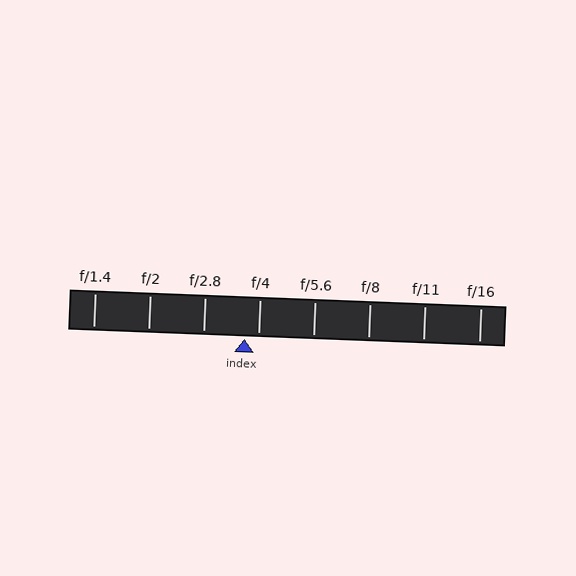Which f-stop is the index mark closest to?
The index mark is closest to f/4.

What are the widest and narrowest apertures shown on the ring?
The widest aperture shown is f/1.4 and the narrowest is f/16.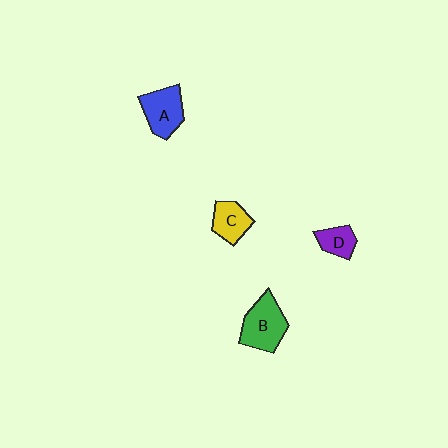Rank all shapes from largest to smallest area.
From largest to smallest: B (green), A (blue), C (yellow), D (purple).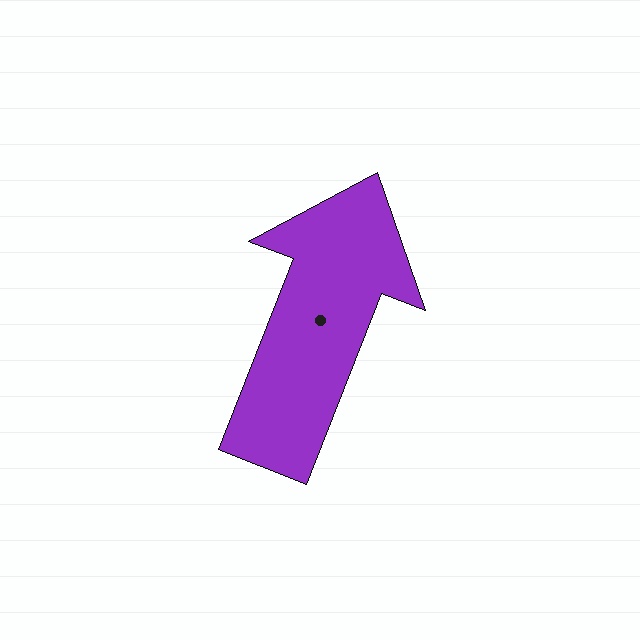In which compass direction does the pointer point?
North.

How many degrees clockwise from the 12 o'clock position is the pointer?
Approximately 21 degrees.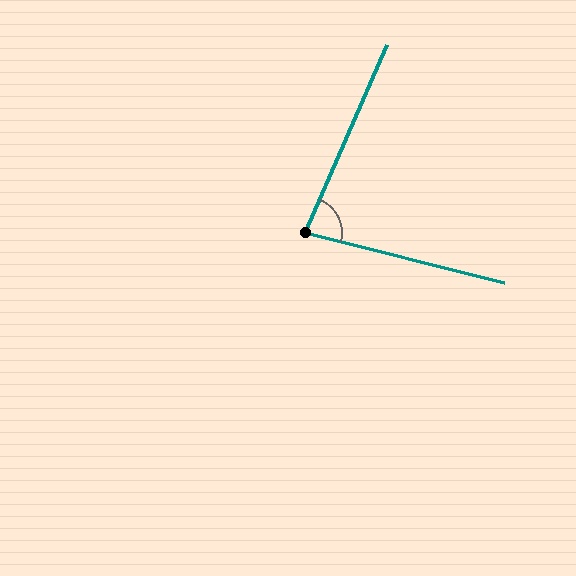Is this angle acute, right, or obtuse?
It is acute.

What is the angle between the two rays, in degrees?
Approximately 81 degrees.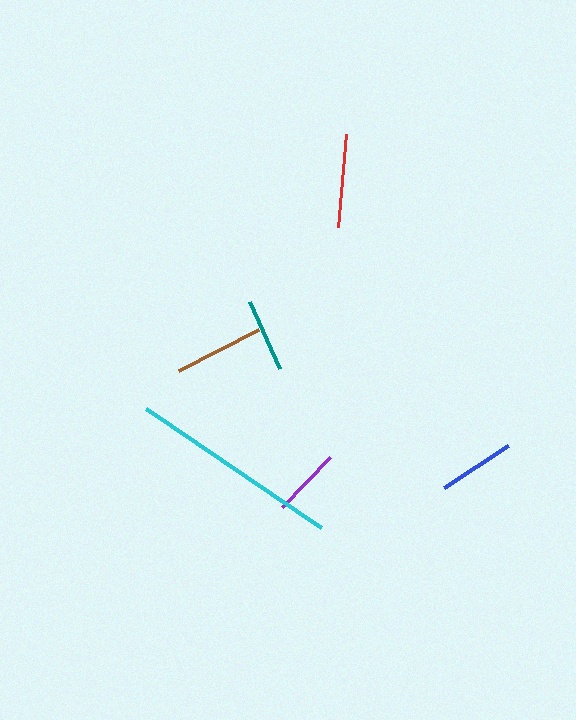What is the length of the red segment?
The red segment is approximately 93 pixels long.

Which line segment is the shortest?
The purple line is the shortest at approximately 69 pixels.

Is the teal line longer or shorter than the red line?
The red line is longer than the teal line.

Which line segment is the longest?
The cyan line is the longest at approximately 212 pixels.